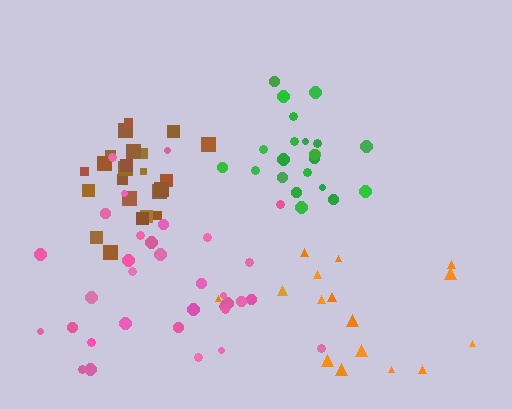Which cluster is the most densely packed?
Brown.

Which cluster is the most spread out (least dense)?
Orange.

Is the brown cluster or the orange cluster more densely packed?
Brown.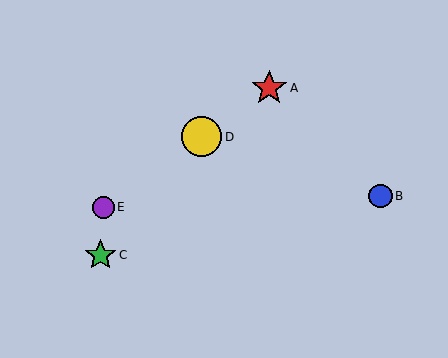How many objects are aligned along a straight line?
3 objects (A, D, E) are aligned along a straight line.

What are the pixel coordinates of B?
Object B is at (381, 196).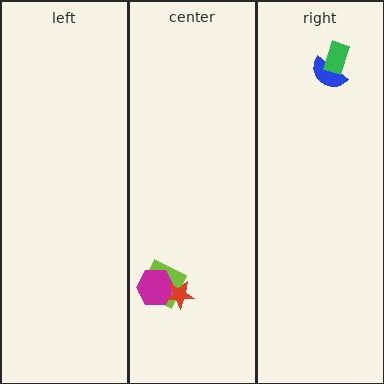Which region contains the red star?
The center region.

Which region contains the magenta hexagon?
The center region.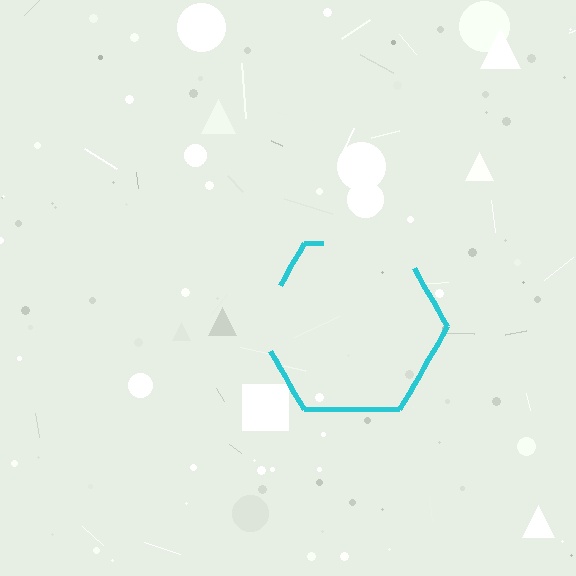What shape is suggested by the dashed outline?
The dashed outline suggests a hexagon.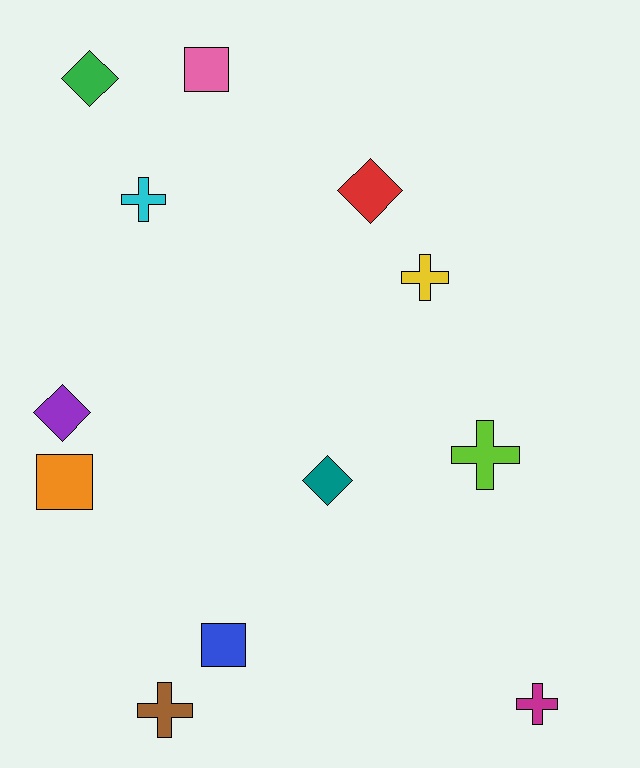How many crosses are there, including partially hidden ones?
There are 5 crosses.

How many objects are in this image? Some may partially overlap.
There are 12 objects.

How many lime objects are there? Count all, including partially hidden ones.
There is 1 lime object.